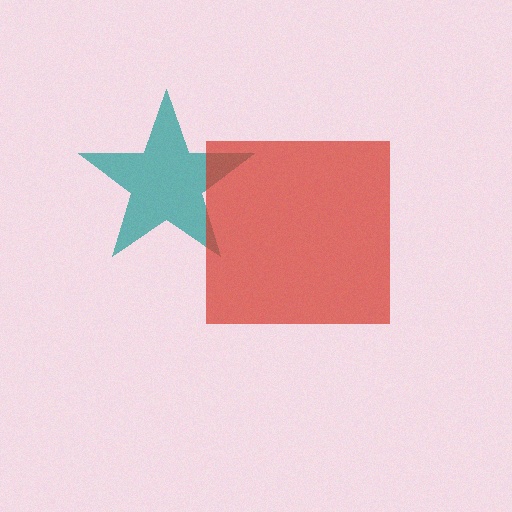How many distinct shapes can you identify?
There are 2 distinct shapes: a teal star, a red square.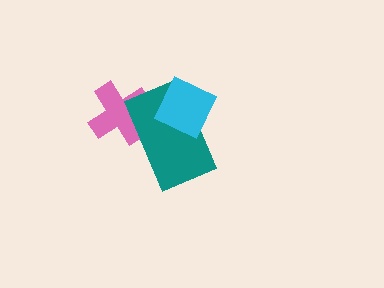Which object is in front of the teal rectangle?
The cyan diamond is in front of the teal rectangle.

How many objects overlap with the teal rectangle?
2 objects overlap with the teal rectangle.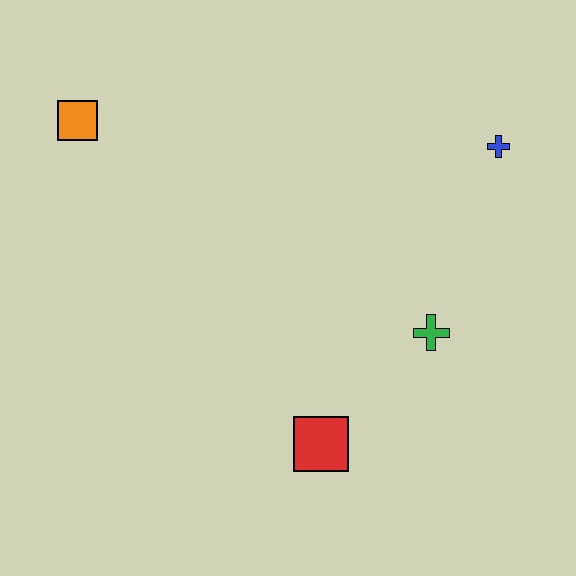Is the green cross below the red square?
No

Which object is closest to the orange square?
The red square is closest to the orange square.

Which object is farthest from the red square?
The orange square is farthest from the red square.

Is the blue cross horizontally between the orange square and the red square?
No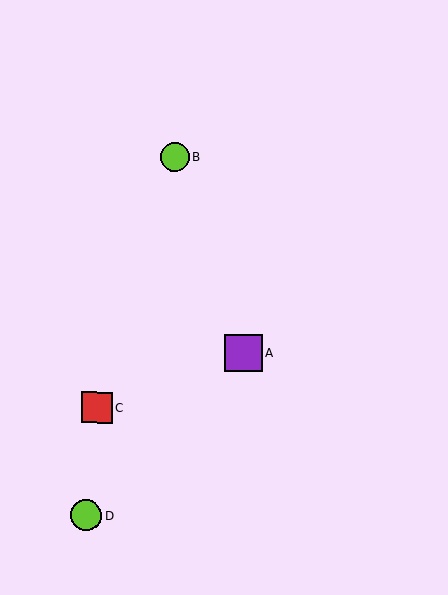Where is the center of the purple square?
The center of the purple square is at (243, 353).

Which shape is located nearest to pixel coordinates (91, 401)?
The red square (labeled C) at (96, 407) is nearest to that location.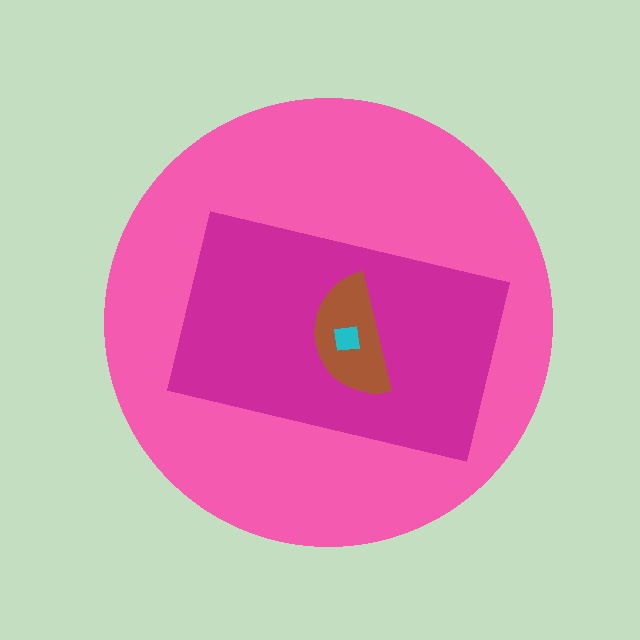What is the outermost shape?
The pink circle.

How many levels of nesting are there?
4.